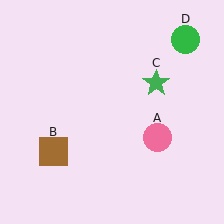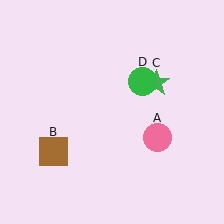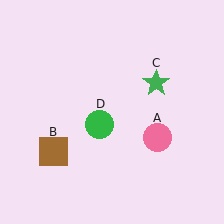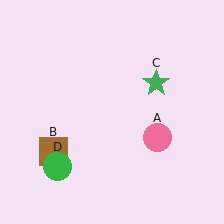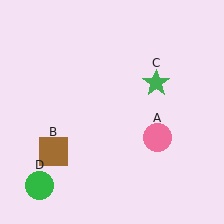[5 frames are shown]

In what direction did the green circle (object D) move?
The green circle (object D) moved down and to the left.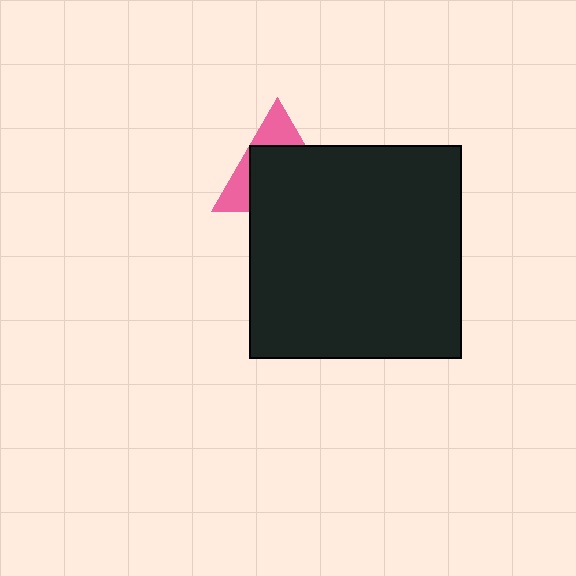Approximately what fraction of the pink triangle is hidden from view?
Roughly 65% of the pink triangle is hidden behind the black square.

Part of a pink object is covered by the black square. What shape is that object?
It is a triangle.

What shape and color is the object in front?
The object in front is a black square.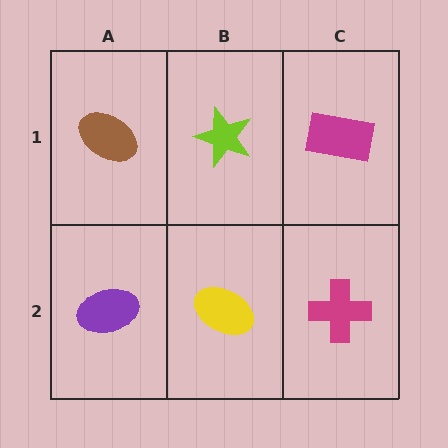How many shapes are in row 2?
3 shapes.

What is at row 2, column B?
A yellow ellipse.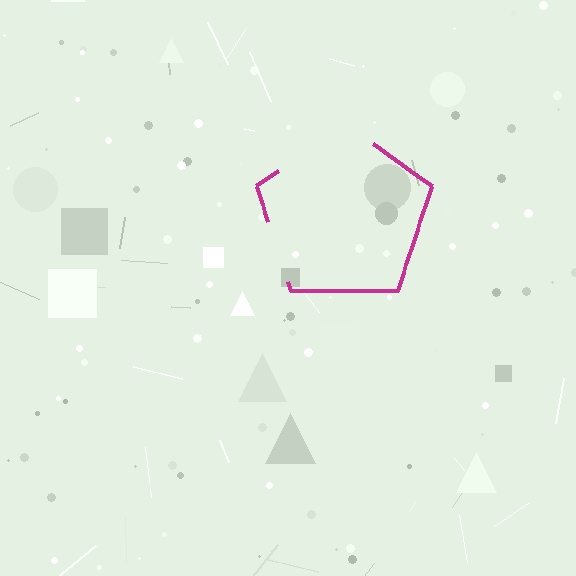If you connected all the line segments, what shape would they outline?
They would outline a pentagon.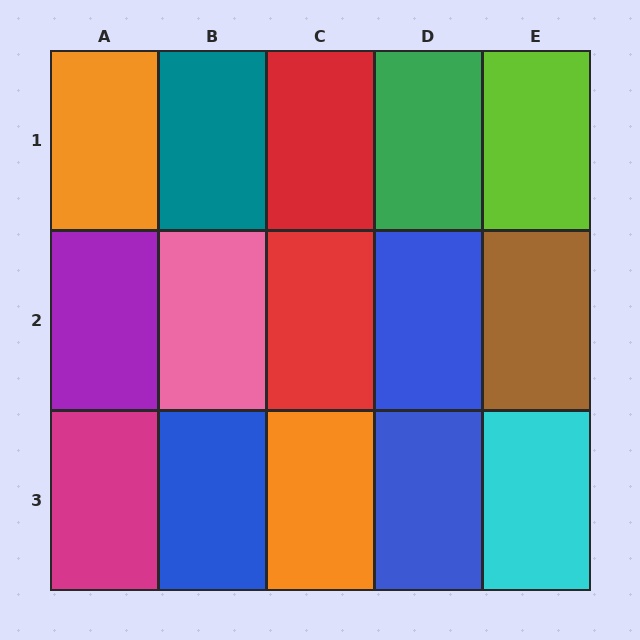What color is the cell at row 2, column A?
Purple.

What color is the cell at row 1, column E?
Lime.